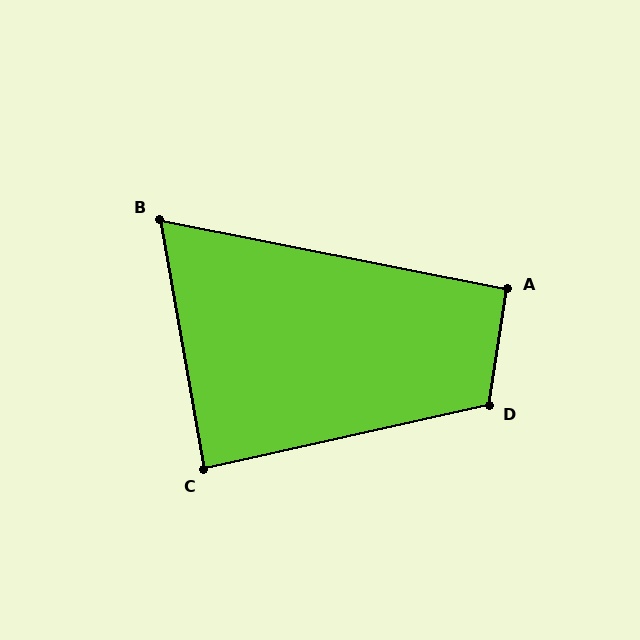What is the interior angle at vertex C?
Approximately 87 degrees (approximately right).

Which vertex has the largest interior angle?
D, at approximately 111 degrees.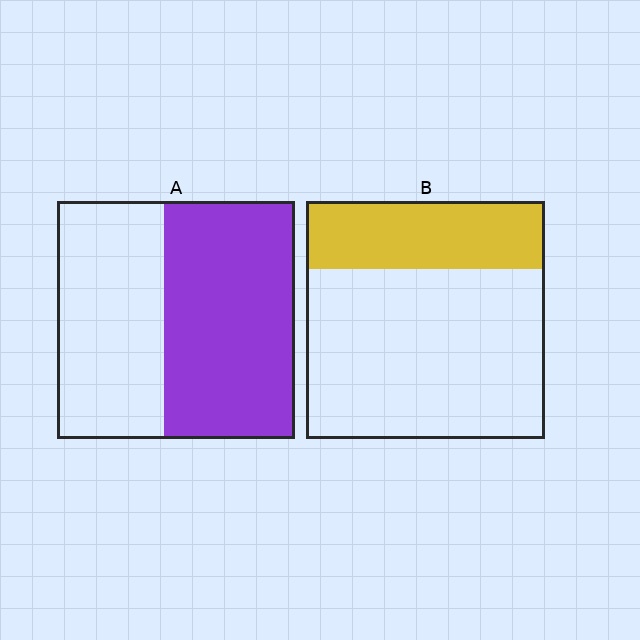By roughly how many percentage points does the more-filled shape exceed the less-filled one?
By roughly 25 percentage points (A over B).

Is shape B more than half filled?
No.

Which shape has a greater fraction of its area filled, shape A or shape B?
Shape A.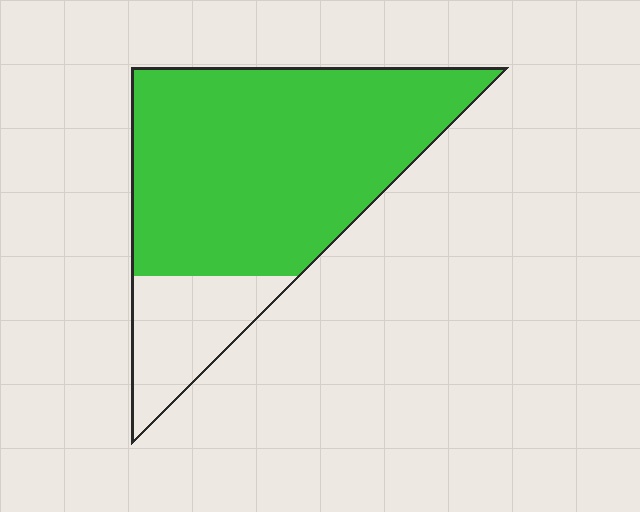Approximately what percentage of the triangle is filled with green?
Approximately 80%.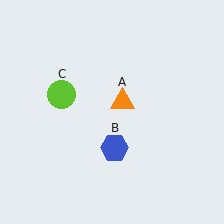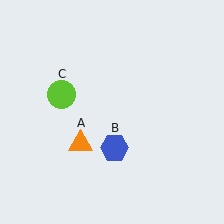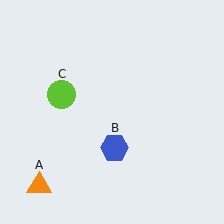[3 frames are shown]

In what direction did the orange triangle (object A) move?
The orange triangle (object A) moved down and to the left.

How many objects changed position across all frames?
1 object changed position: orange triangle (object A).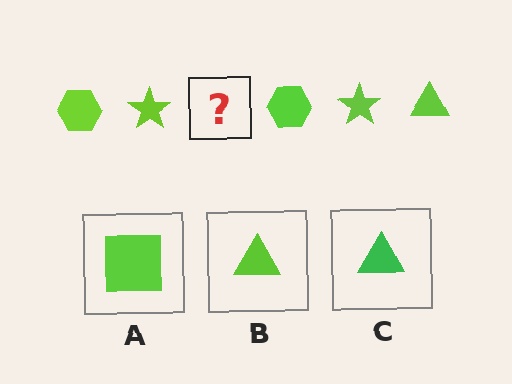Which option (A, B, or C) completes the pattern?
B.